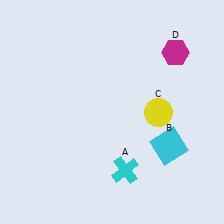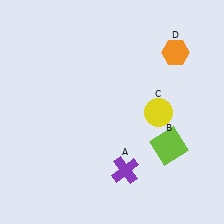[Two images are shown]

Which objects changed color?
A changed from cyan to purple. B changed from cyan to lime. D changed from magenta to orange.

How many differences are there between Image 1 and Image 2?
There are 3 differences between the two images.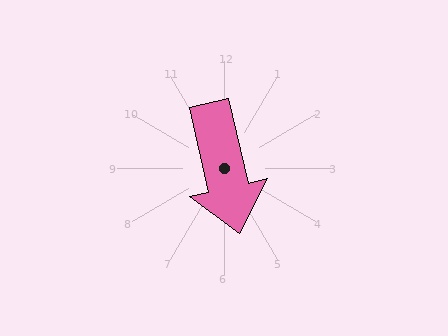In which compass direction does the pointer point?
South.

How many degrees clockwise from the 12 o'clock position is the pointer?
Approximately 167 degrees.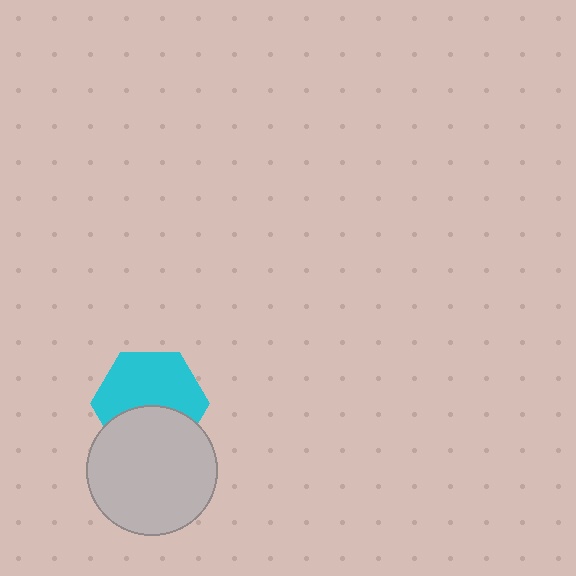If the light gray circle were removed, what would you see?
You would see the complete cyan hexagon.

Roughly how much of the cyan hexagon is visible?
About half of it is visible (roughly 61%).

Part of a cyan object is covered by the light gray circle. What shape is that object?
It is a hexagon.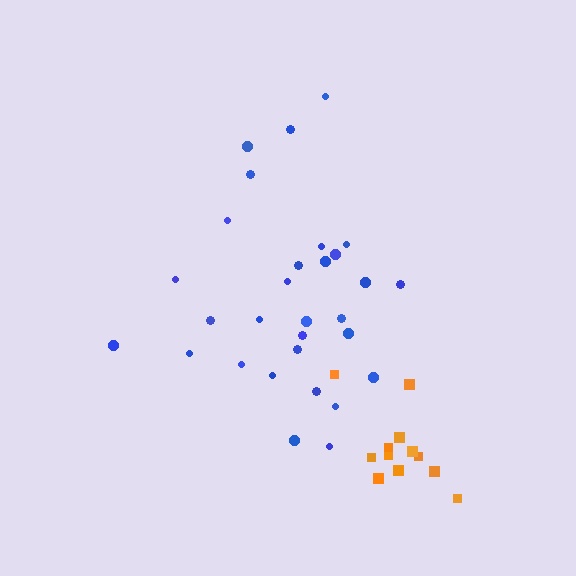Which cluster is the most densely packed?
Orange.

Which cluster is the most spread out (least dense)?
Blue.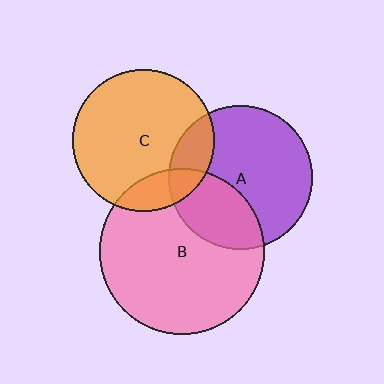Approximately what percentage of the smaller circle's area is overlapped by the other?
Approximately 30%.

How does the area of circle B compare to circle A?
Approximately 1.3 times.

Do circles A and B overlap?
Yes.